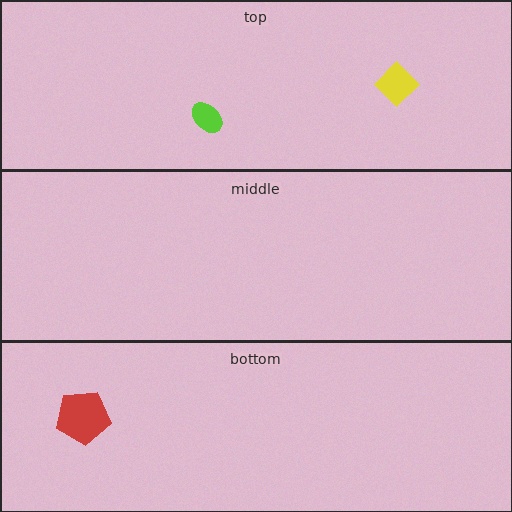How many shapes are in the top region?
2.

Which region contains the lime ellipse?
The top region.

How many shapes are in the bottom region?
1.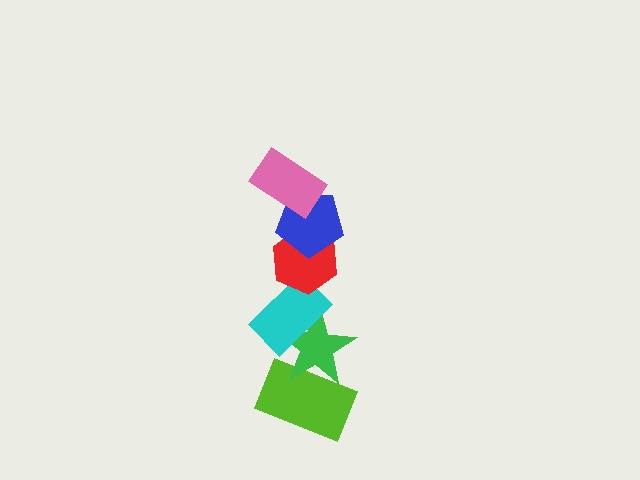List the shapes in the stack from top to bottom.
From top to bottom: the pink rectangle, the blue pentagon, the red hexagon, the cyan rectangle, the green star, the lime rectangle.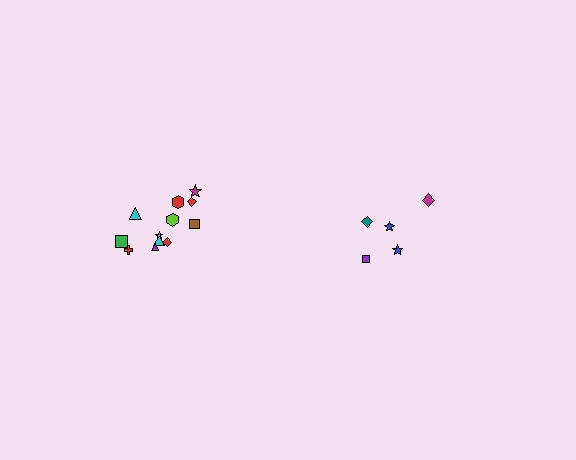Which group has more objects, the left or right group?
The left group.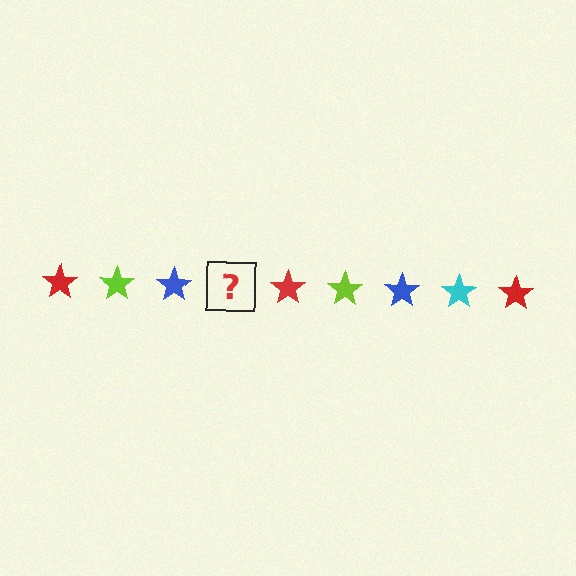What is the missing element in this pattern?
The missing element is a cyan star.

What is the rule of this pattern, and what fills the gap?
The rule is that the pattern cycles through red, lime, blue, cyan stars. The gap should be filled with a cyan star.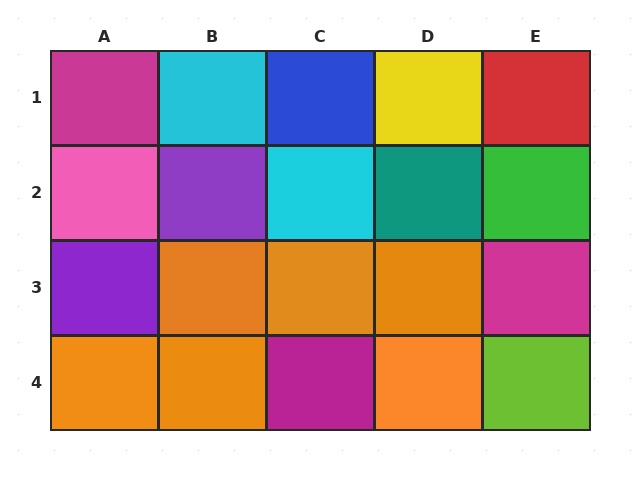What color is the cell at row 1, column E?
Red.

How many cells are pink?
1 cell is pink.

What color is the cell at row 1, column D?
Yellow.